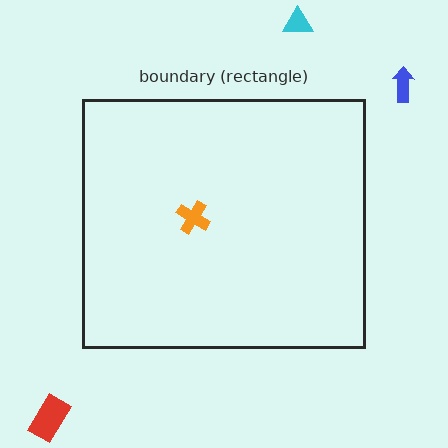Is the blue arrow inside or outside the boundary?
Outside.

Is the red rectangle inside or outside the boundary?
Outside.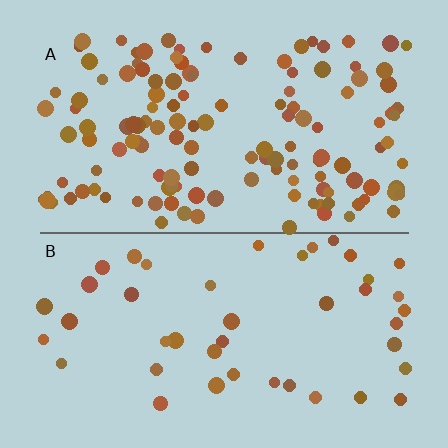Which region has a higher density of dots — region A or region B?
A (the top).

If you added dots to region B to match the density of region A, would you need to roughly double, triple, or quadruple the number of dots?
Approximately triple.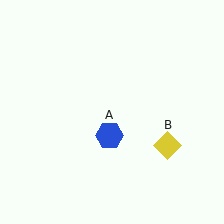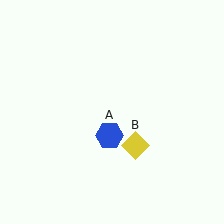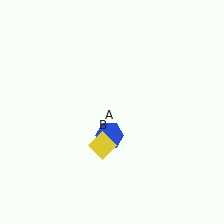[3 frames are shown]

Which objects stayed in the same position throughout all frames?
Blue hexagon (object A) remained stationary.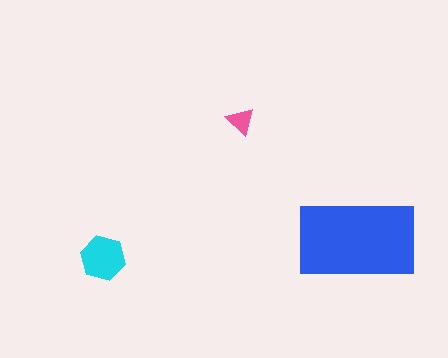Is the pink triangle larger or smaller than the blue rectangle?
Smaller.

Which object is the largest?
The blue rectangle.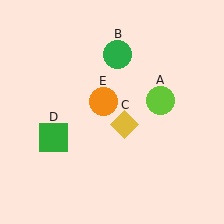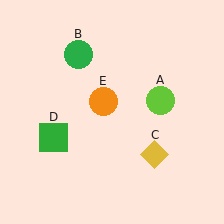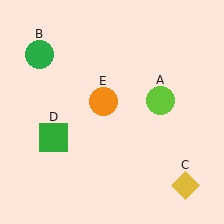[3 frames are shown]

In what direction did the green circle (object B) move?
The green circle (object B) moved left.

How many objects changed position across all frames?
2 objects changed position: green circle (object B), yellow diamond (object C).